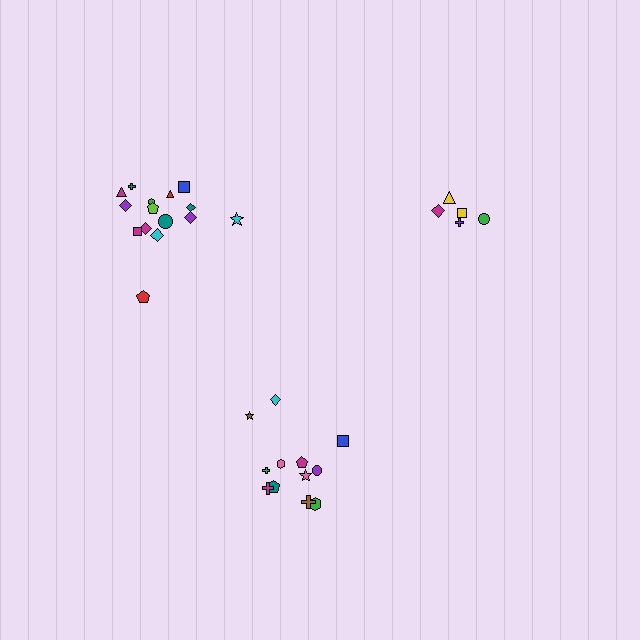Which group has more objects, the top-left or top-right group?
The top-left group.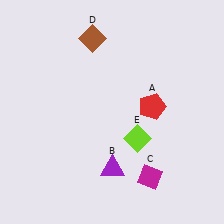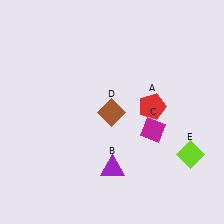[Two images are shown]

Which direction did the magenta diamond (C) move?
The magenta diamond (C) moved up.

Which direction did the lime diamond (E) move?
The lime diamond (E) moved right.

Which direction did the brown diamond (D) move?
The brown diamond (D) moved down.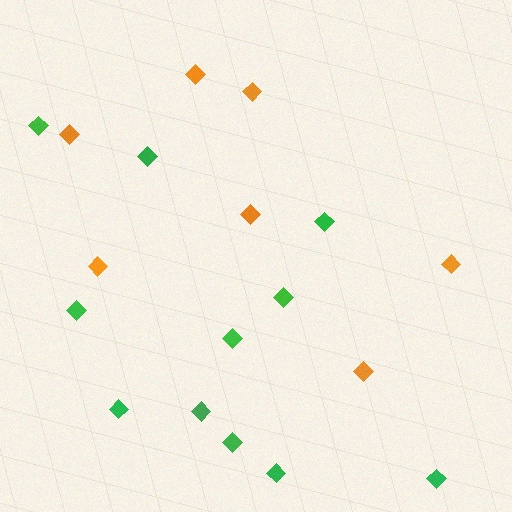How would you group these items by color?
There are 2 groups: one group of orange diamonds (7) and one group of green diamonds (11).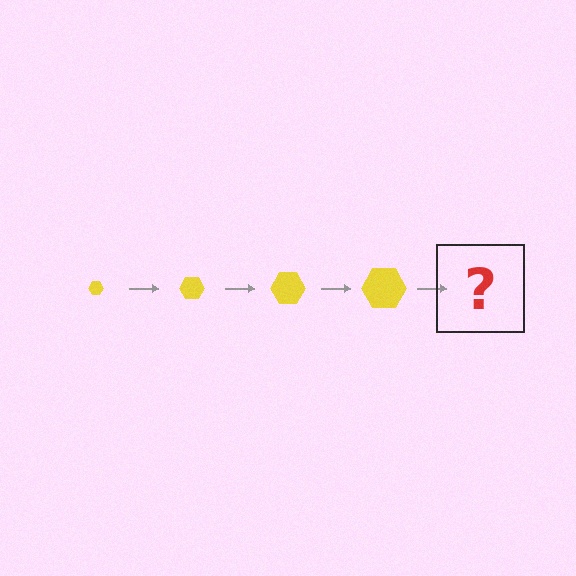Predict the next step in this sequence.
The next step is a yellow hexagon, larger than the previous one.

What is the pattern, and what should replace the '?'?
The pattern is that the hexagon gets progressively larger each step. The '?' should be a yellow hexagon, larger than the previous one.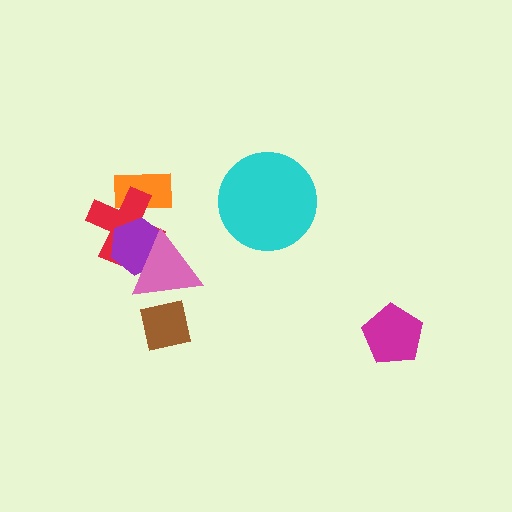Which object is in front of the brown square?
The pink triangle is in front of the brown square.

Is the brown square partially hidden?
Yes, it is partially covered by another shape.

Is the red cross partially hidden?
Yes, it is partially covered by another shape.